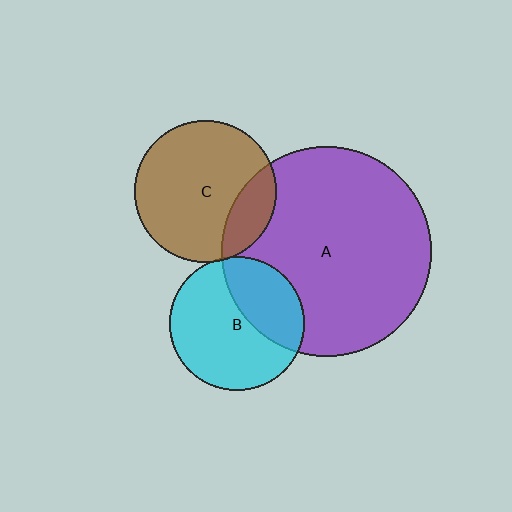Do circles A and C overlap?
Yes.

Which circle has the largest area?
Circle A (purple).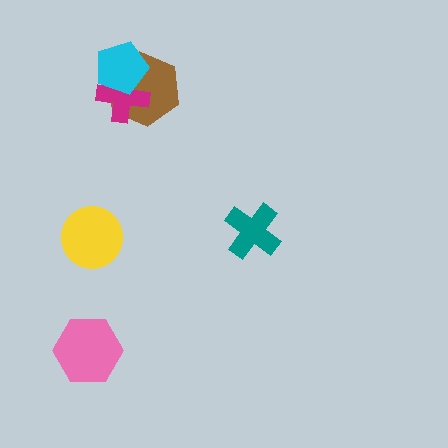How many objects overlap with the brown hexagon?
2 objects overlap with the brown hexagon.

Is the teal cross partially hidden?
No, no other shape covers it.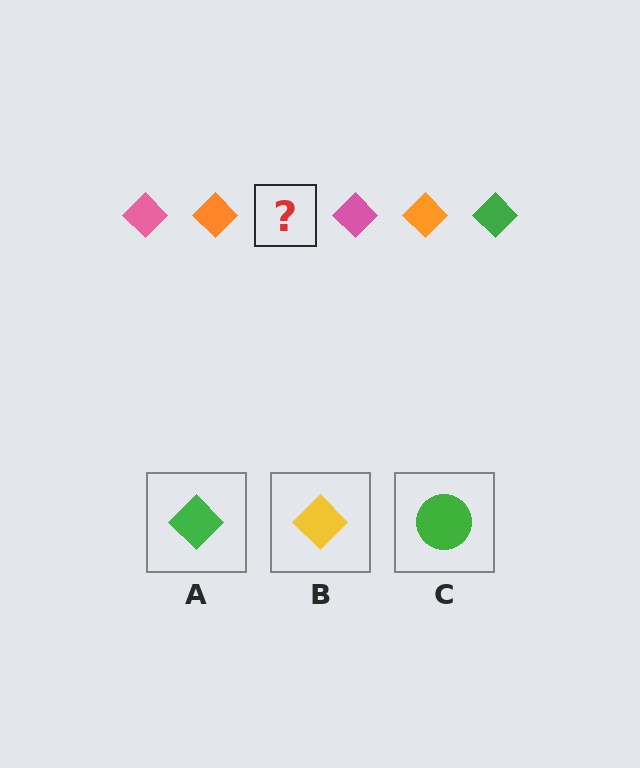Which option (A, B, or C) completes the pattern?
A.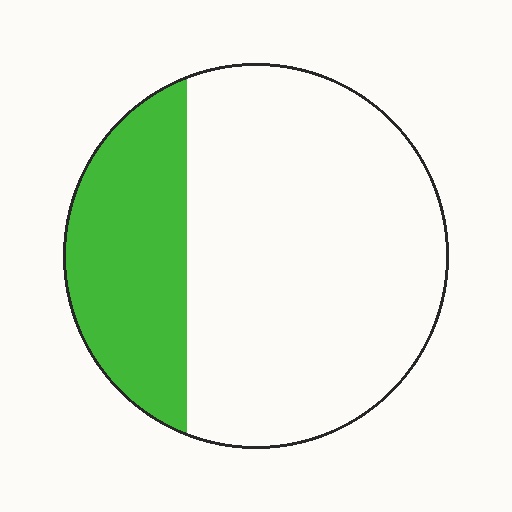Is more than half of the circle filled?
No.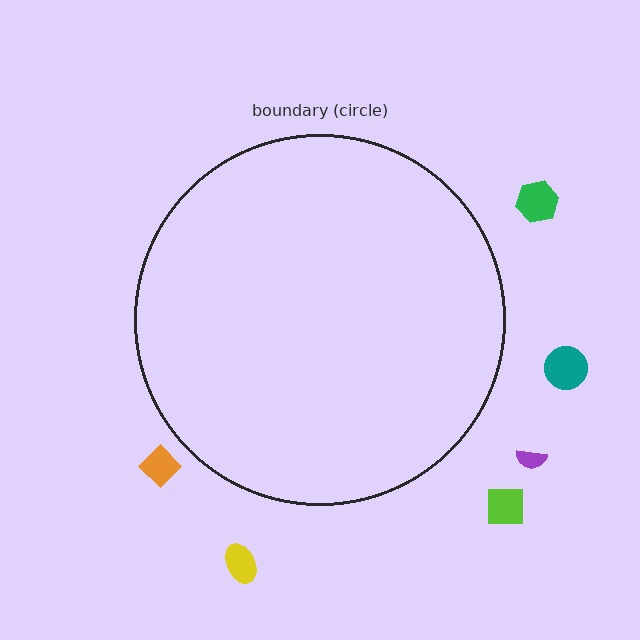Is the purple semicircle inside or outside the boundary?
Outside.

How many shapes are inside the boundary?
0 inside, 6 outside.